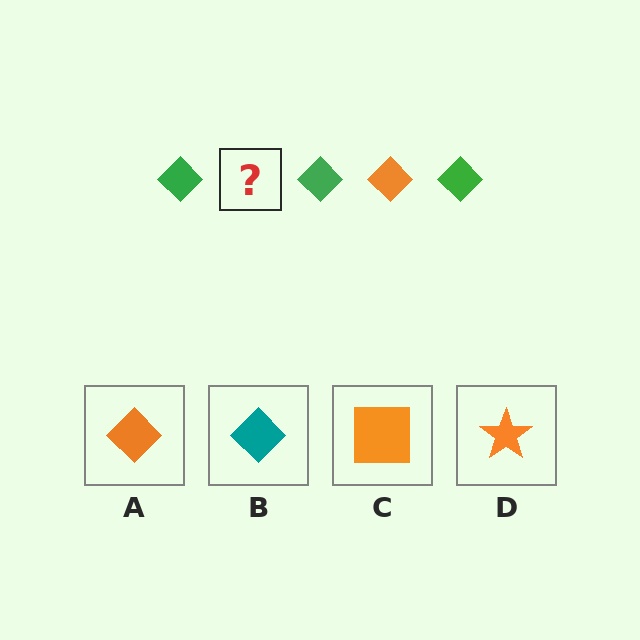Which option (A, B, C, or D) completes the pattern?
A.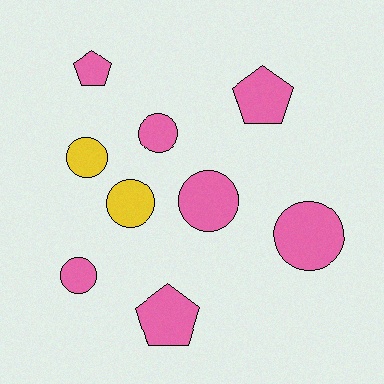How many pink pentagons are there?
There are 3 pink pentagons.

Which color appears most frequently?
Pink, with 7 objects.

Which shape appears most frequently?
Circle, with 6 objects.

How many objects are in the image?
There are 9 objects.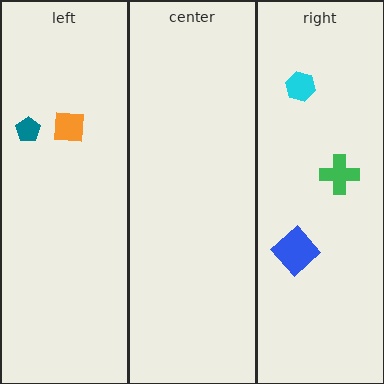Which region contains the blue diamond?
The right region.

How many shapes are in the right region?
3.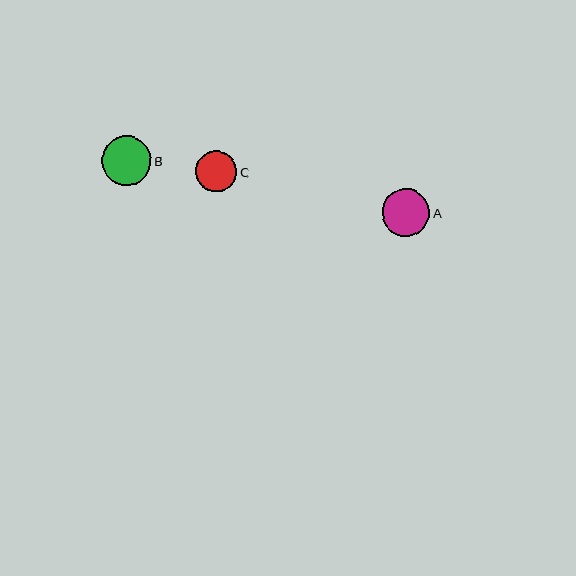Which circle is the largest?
Circle B is the largest with a size of approximately 49 pixels.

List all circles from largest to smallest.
From largest to smallest: B, A, C.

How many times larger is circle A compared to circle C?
Circle A is approximately 1.2 times the size of circle C.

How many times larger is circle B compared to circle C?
Circle B is approximately 1.2 times the size of circle C.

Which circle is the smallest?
Circle C is the smallest with a size of approximately 41 pixels.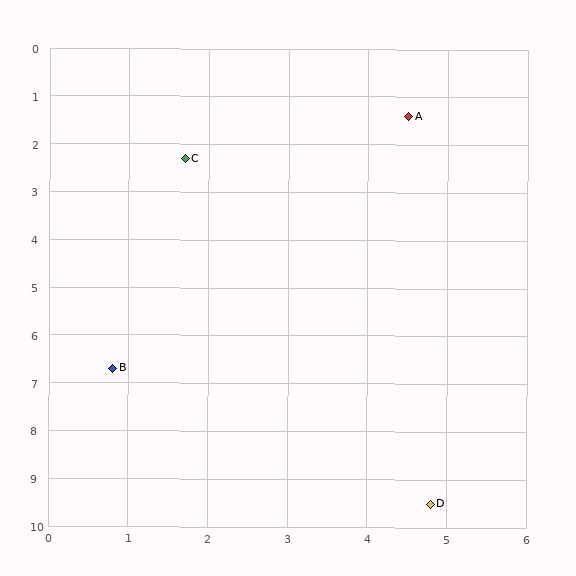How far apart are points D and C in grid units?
Points D and C are about 7.8 grid units apart.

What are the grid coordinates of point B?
Point B is at approximately (0.8, 6.7).